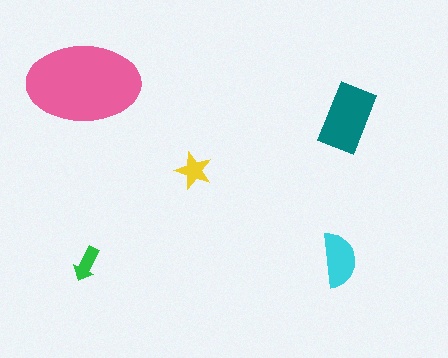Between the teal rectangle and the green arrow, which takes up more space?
The teal rectangle.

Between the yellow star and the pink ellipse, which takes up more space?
The pink ellipse.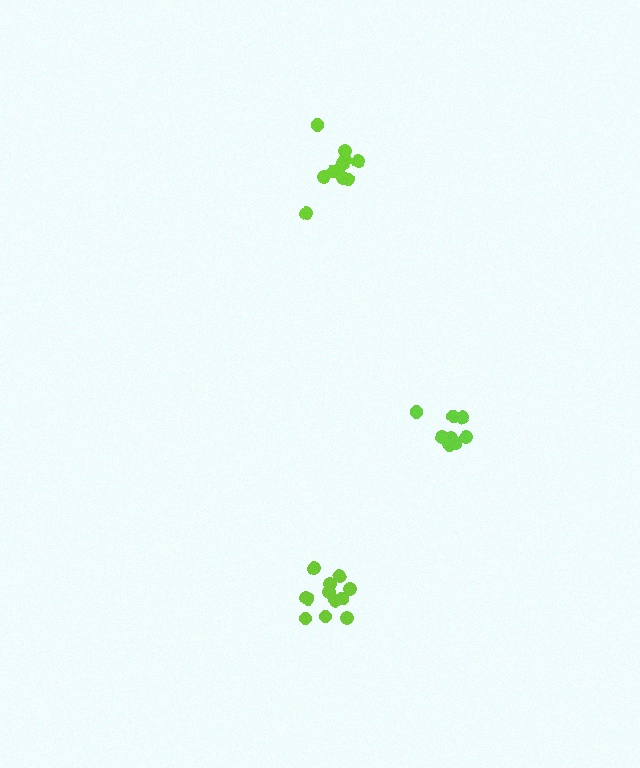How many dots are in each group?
Group 1: 12 dots, Group 2: 8 dots, Group 3: 11 dots (31 total).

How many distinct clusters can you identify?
There are 3 distinct clusters.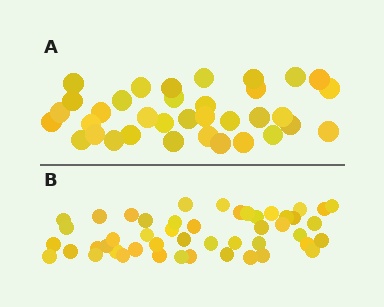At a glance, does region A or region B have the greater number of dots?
Region B (the bottom region) has more dots.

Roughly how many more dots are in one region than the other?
Region B has approximately 15 more dots than region A.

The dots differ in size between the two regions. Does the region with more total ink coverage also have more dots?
No. Region A has more total ink coverage because its dots are larger, but region B actually contains more individual dots. Total area can be misleading — the number of items is what matters here.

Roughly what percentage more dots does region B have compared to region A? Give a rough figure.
About 35% more.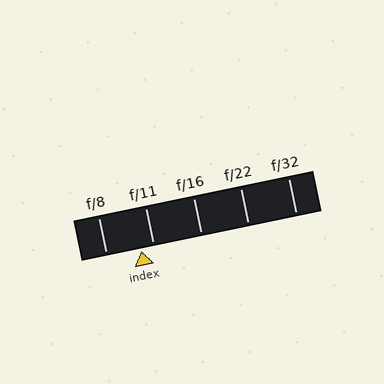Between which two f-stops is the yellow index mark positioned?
The index mark is between f/8 and f/11.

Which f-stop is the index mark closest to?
The index mark is closest to f/11.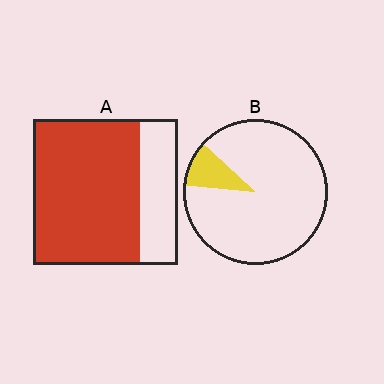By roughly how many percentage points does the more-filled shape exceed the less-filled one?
By roughly 65 percentage points (A over B).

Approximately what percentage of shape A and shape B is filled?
A is approximately 75% and B is approximately 10%.